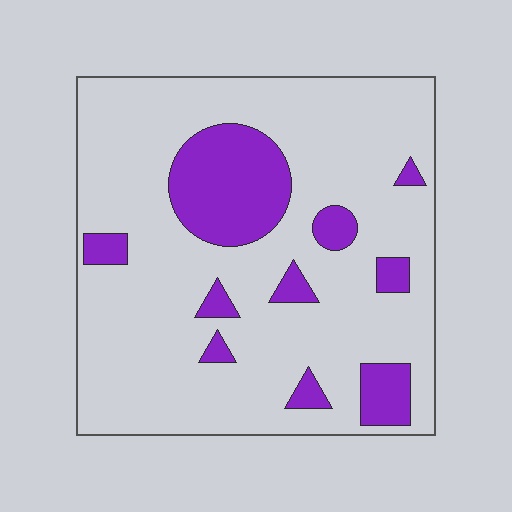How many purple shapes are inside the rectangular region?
10.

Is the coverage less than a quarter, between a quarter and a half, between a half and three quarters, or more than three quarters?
Less than a quarter.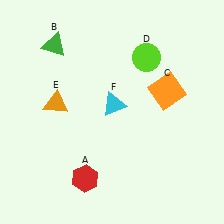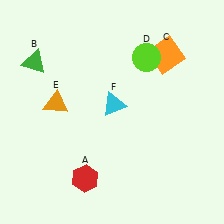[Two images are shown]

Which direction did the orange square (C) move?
The orange square (C) moved up.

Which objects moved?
The objects that moved are: the green triangle (B), the orange square (C).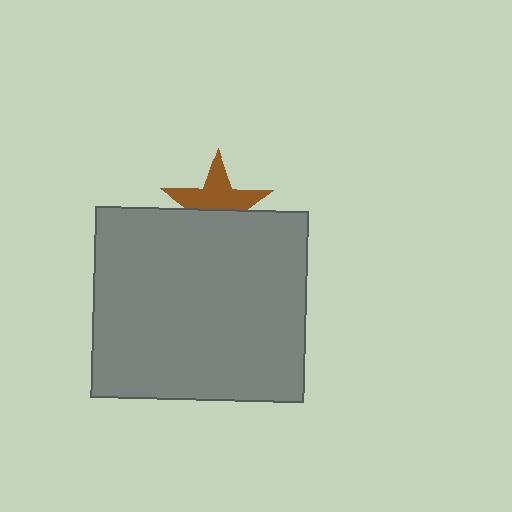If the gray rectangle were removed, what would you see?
You would see the complete brown star.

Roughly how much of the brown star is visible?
About half of it is visible (roughly 56%).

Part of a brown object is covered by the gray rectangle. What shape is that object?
It is a star.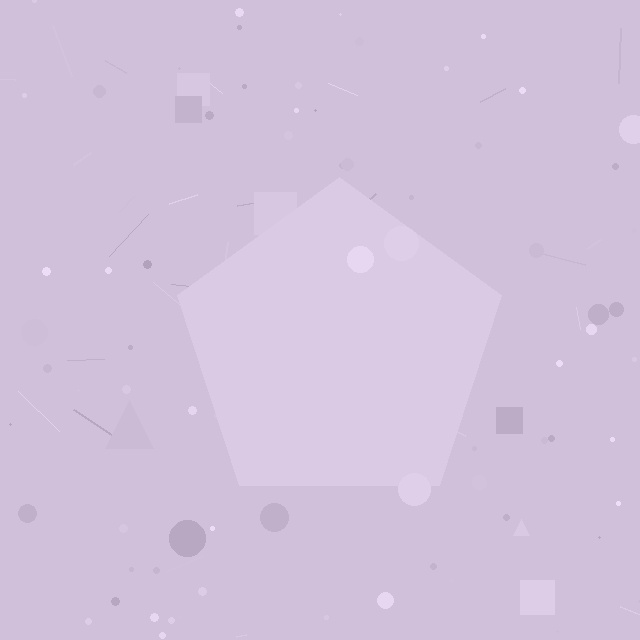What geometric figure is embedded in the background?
A pentagon is embedded in the background.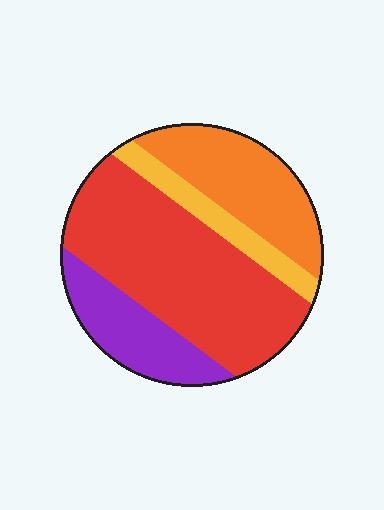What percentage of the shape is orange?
Orange covers around 25% of the shape.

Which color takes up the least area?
Yellow, at roughly 10%.